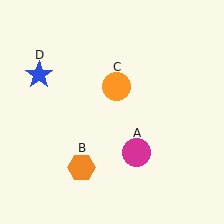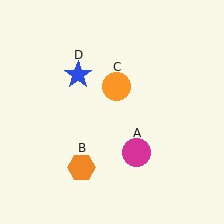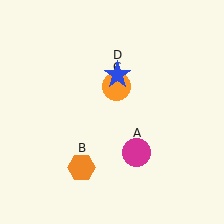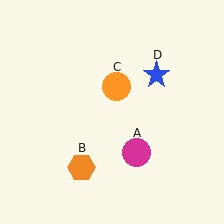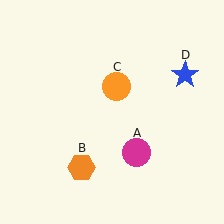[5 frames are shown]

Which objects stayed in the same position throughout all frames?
Magenta circle (object A) and orange hexagon (object B) and orange circle (object C) remained stationary.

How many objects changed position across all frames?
1 object changed position: blue star (object D).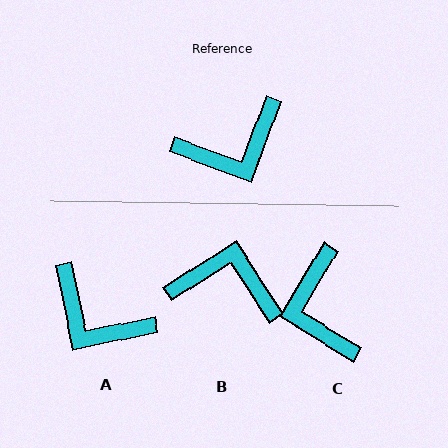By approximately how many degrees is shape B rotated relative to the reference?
Approximately 143 degrees counter-clockwise.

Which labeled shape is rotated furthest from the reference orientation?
B, about 143 degrees away.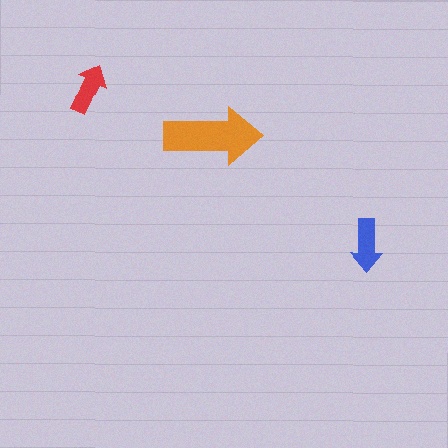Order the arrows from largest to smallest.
the orange one, the blue one, the red one.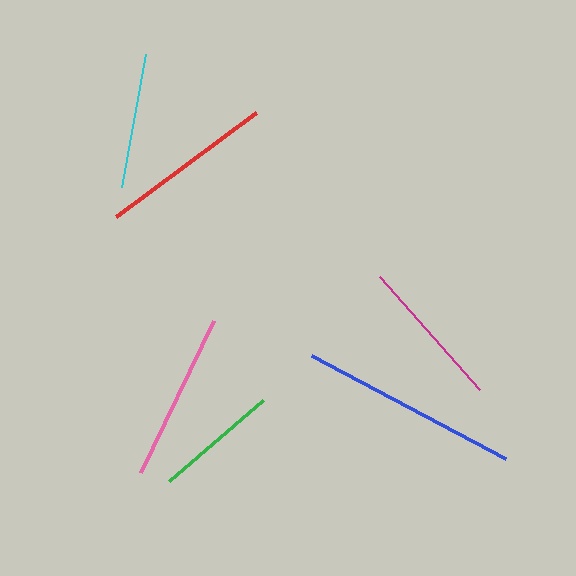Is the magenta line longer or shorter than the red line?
The red line is longer than the magenta line.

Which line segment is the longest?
The blue line is the longest at approximately 220 pixels.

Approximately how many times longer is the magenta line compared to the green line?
The magenta line is approximately 1.2 times the length of the green line.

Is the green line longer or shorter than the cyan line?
The cyan line is longer than the green line.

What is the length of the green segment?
The green segment is approximately 125 pixels long.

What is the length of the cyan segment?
The cyan segment is approximately 136 pixels long.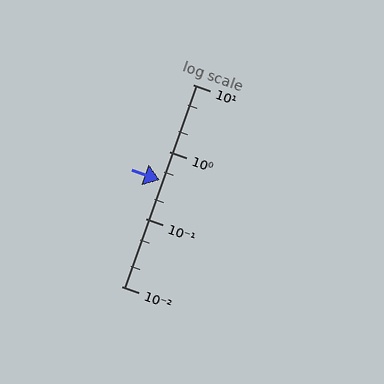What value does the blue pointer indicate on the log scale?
The pointer indicates approximately 0.38.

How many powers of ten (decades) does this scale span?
The scale spans 3 decades, from 0.01 to 10.